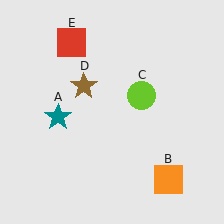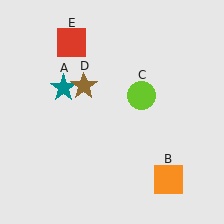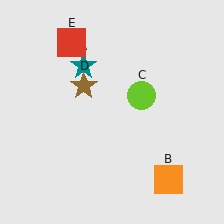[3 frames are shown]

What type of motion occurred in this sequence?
The teal star (object A) rotated clockwise around the center of the scene.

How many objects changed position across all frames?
1 object changed position: teal star (object A).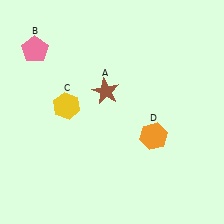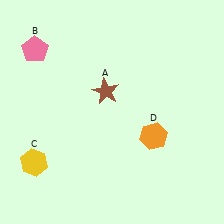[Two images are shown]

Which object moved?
The yellow hexagon (C) moved down.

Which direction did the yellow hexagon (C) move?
The yellow hexagon (C) moved down.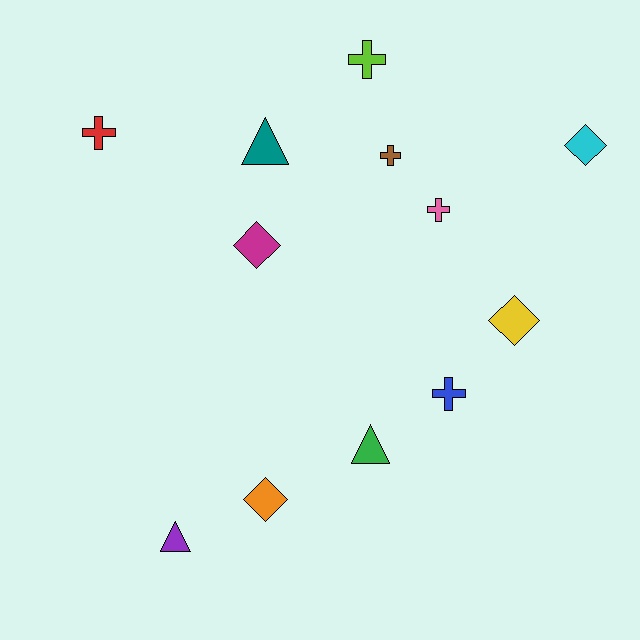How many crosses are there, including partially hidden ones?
There are 5 crosses.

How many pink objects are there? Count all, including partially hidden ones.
There is 1 pink object.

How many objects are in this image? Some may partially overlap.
There are 12 objects.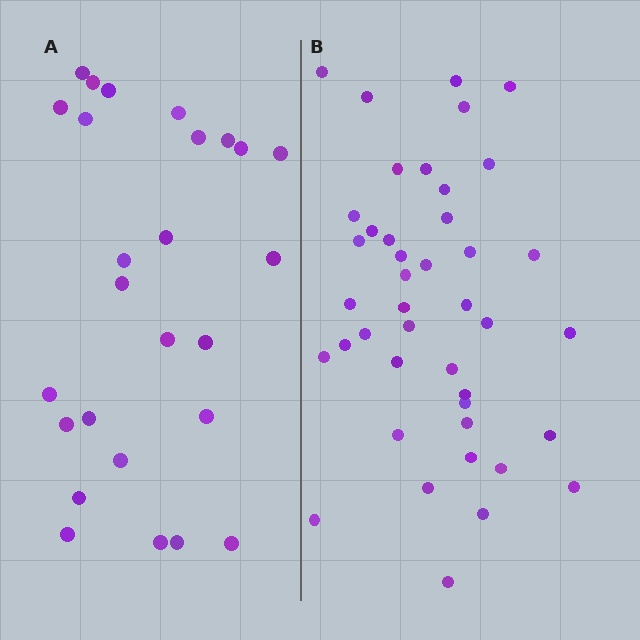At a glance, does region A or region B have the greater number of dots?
Region B (the right region) has more dots.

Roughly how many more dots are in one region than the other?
Region B has approximately 15 more dots than region A.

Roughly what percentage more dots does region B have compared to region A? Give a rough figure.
About 60% more.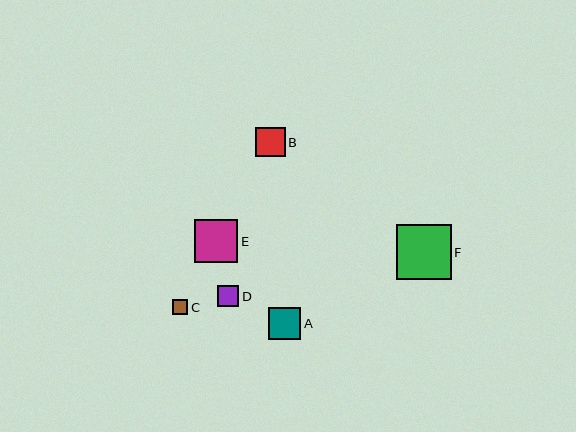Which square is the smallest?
Square C is the smallest with a size of approximately 15 pixels.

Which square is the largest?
Square F is the largest with a size of approximately 55 pixels.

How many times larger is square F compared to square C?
Square F is approximately 3.6 times the size of square C.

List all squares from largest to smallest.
From largest to smallest: F, E, A, B, D, C.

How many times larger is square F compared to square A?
Square F is approximately 1.7 times the size of square A.